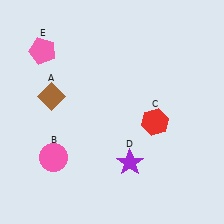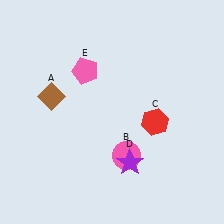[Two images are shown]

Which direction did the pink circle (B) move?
The pink circle (B) moved right.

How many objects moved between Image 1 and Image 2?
2 objects moved between the two images.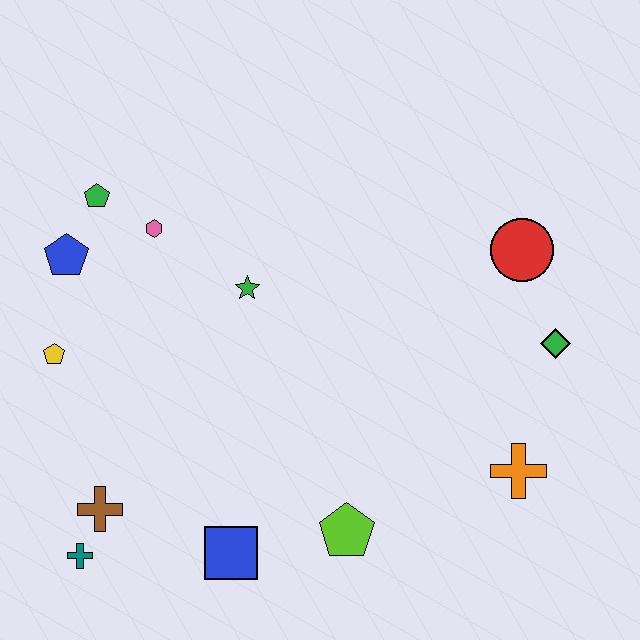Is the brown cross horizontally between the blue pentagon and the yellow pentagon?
No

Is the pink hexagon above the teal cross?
Yes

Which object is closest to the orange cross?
The green diamond is closest to the orange cross.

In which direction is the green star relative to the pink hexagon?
The green star is to the right of the pink hexagon.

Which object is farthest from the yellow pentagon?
The green diamond is farthest from the yellow pentagon.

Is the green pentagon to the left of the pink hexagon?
Yes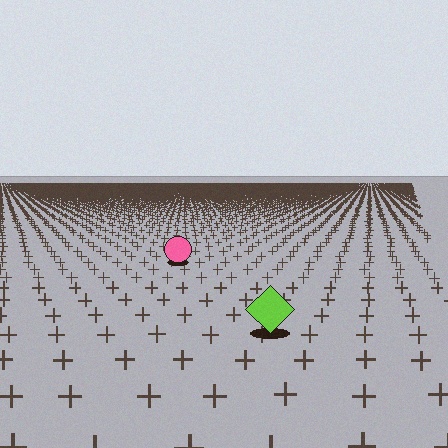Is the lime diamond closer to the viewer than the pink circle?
Yes. The lime diamond is closer — you can tell from the texture gradient: the ground texture is coarser near it.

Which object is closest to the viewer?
The lime diamond is closest. The texture marks near it are larger and more spread out.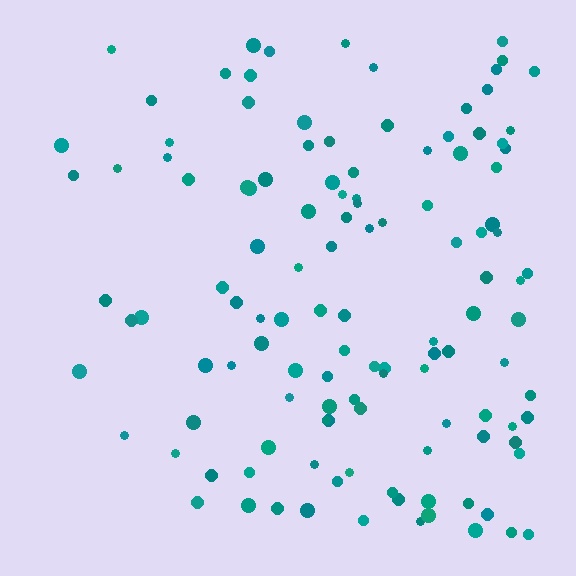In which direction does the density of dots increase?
From left to right, with the right side densest.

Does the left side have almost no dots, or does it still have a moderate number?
Still a moderate number, just noticeably fewer than the right.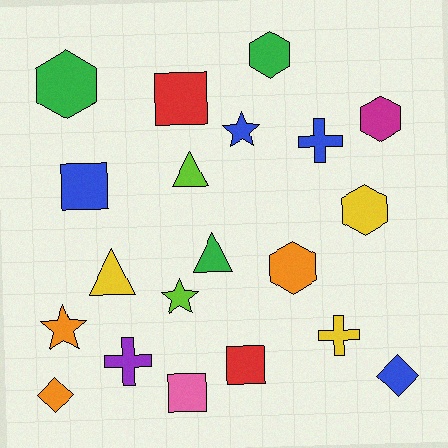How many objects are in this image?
There are 20 objects.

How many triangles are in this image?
There are 3 triangles.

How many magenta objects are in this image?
There is 1 magenta object.